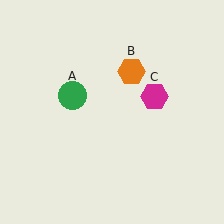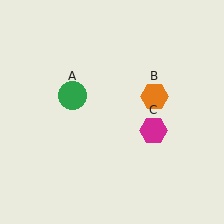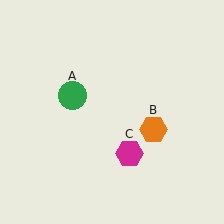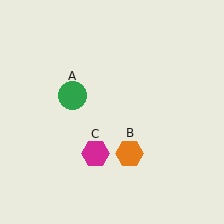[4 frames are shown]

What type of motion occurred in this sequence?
The orange hexagon (object B), magenta hexagon (object C) rotated clockwise around the center of the scene.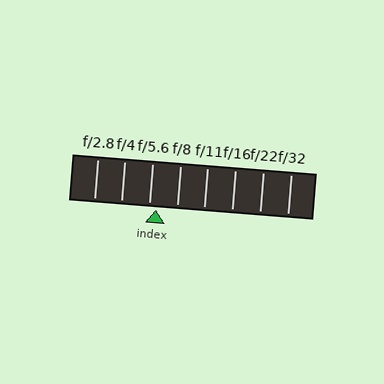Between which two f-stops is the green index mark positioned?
The index mark is between f/5.6 and f/8.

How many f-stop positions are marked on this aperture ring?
There are 8 f-stop positions marked.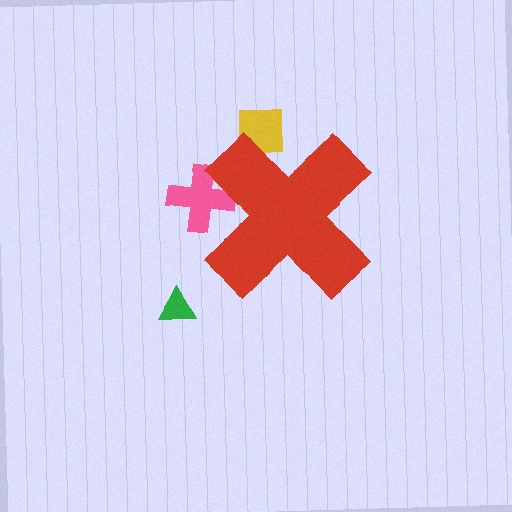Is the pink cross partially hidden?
Yes, the pink cross is partially hidden behind the red cross.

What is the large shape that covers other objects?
A red cross.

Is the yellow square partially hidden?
Yes, the yellow square is partially hidden behind the red cross.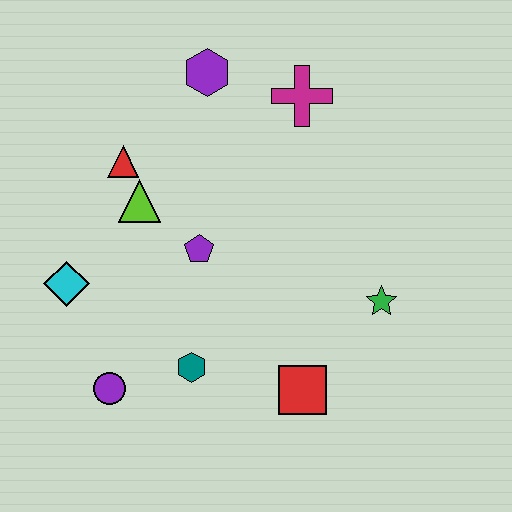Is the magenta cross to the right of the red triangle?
Yes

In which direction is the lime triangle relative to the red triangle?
The lime triangle is below the red triangle.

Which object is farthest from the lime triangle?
The green star is farthest from the lime triangle.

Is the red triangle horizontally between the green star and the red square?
No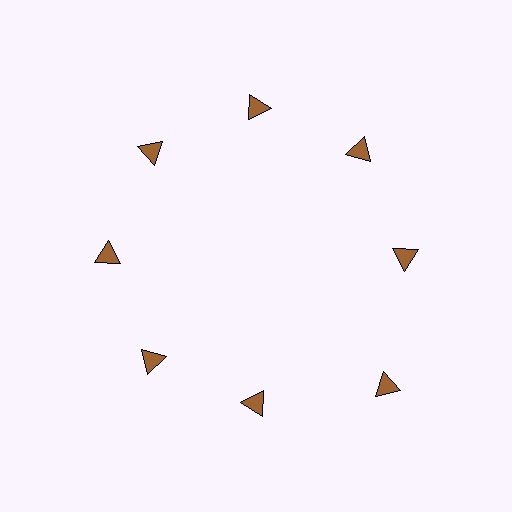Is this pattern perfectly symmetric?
No. The 8 brown triangles are arranged in a ring, but one element near the 4 o'clock position is pushed outward from the center, breaking the 8-fold rotational symmetry.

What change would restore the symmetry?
The symmetry would be restored by moving it inward, back onto the ring so that all 8 triangles sit at equal angles and equal distance from the center.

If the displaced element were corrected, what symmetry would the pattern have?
It would have 8-fold rotational symmetry — the pattern would map onto itself every 45 degrees.